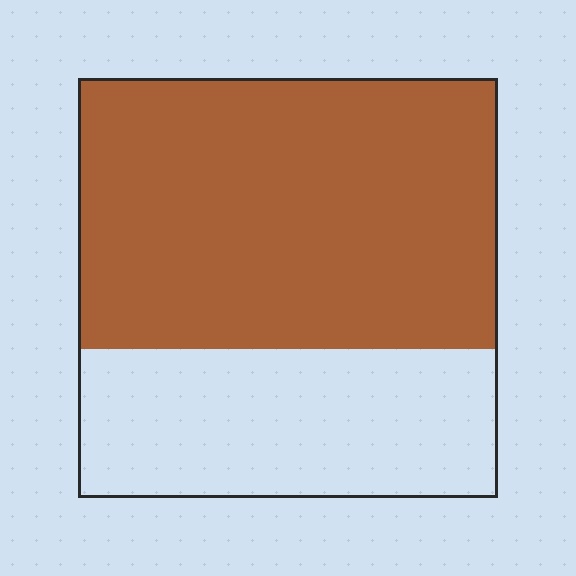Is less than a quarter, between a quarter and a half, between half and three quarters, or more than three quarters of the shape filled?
Between half and three quarters.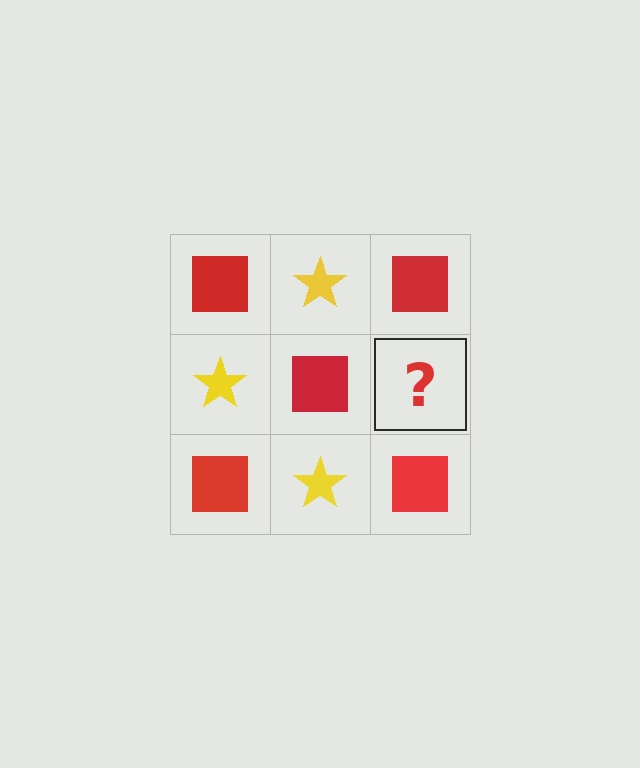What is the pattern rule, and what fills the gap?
The rule is that it alternates red square and yellow star in a checkerboard pattern. The gap should be filled with a yellow star.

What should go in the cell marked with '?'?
The missing cell should contain a yellow star.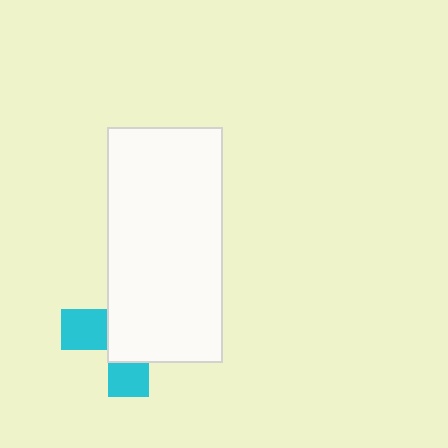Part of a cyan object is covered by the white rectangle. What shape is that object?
It is a cross.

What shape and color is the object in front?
The object in front is a white rectangle.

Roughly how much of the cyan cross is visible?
A small part of it is visible (roughly 35%).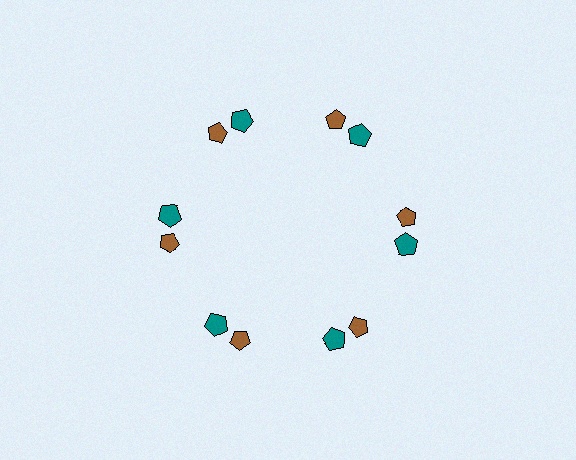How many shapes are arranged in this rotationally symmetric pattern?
There are 12 shapes, arranged in 6 groups of 2.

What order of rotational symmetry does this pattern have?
This pattern has 6-fold rotational symmetry.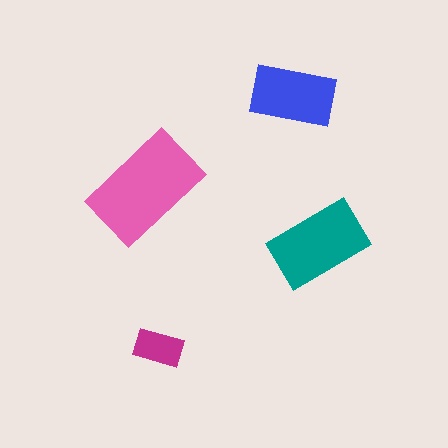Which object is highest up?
The blue rectangle is topmost.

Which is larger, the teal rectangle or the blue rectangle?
The teal one.